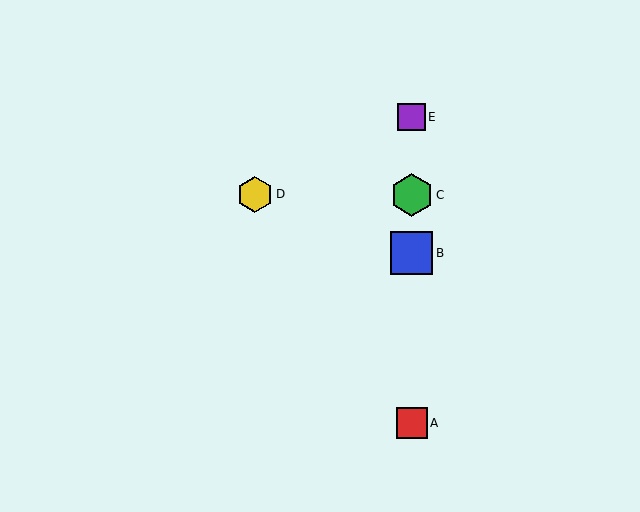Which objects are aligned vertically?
Objects A, B, C, E are aligned vertically.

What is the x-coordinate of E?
Object E is at x≈412.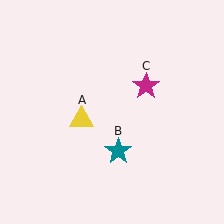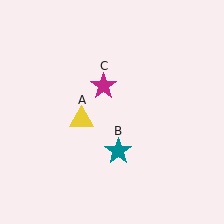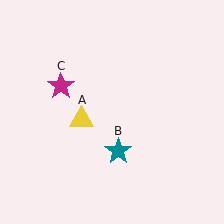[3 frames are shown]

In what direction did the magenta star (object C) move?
The magenta star (object C) moved left.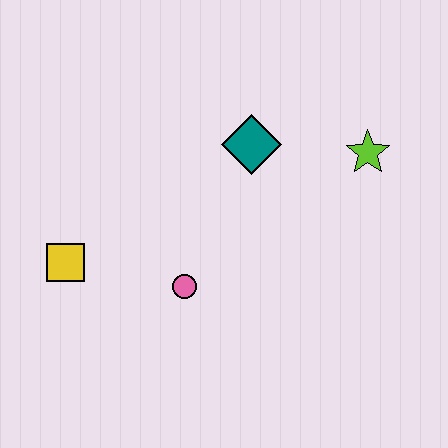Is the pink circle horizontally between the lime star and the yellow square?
Yes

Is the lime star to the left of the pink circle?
No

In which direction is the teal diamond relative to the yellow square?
The teal diamond is to the right of the yellow square.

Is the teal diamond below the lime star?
No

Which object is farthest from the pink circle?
The lime star is farthest from the pink circle.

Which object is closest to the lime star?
The teal diamond is closest to the lime star.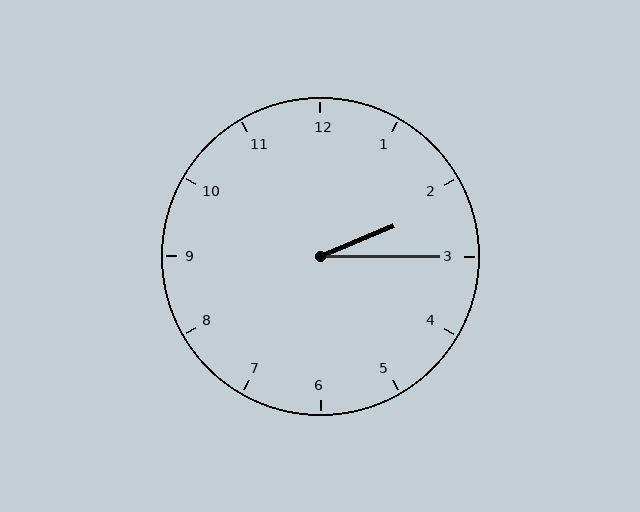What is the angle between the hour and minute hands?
Approximately 22 degrees.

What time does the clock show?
2:15.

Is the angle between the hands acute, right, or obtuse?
It is acute.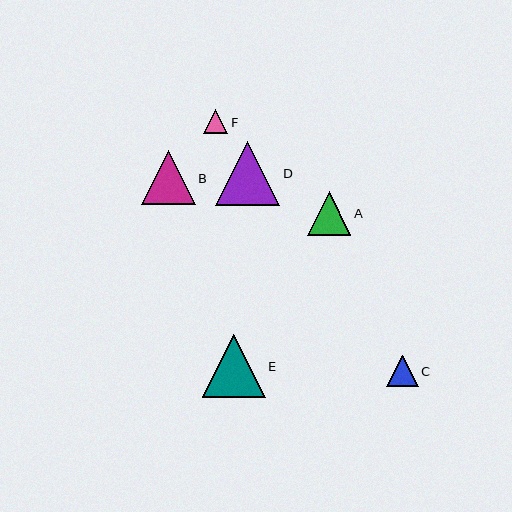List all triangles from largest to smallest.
From largest to smallest: D, E, B, A, C, F.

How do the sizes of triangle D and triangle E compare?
Triangle D and triangle E are approximately the same size.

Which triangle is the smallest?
Triangle F is the smallest with a size of approximately 24 pixels.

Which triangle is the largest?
Triangle D is the largest with a size of approximately 64 pixels.